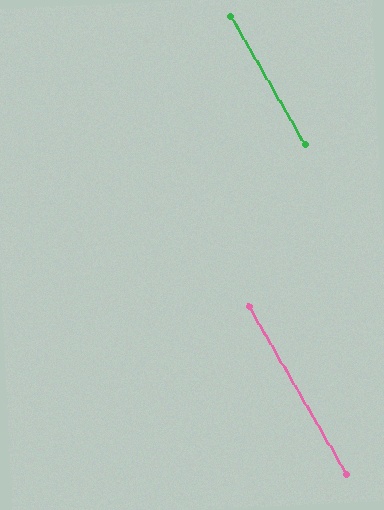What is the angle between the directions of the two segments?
Approximately 0 degrees.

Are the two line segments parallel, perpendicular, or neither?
Parallel — their directions differ by only 0.3°.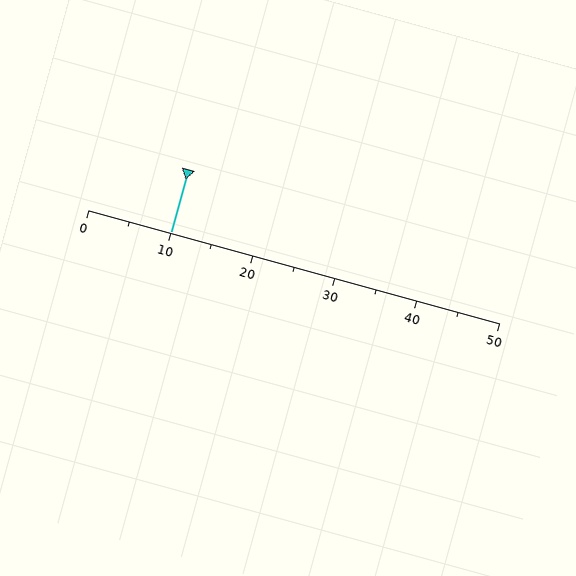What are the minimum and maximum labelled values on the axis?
The axis runs from 0 to 50.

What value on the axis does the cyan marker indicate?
The marker indicates approximately 10.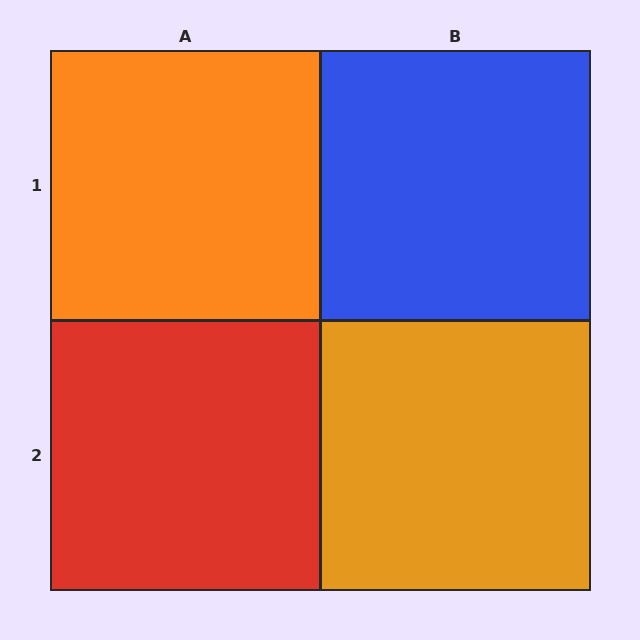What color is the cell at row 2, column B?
Orange.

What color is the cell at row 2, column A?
Red.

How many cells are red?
1 cell is red.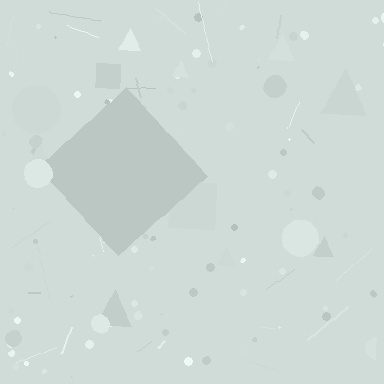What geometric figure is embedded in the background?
A diamond is embedded in the background.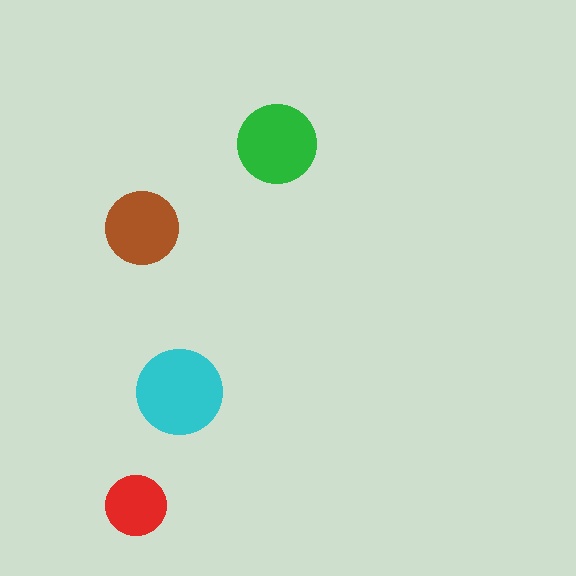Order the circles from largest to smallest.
the cyan one, the green one, the brown one, the red one.